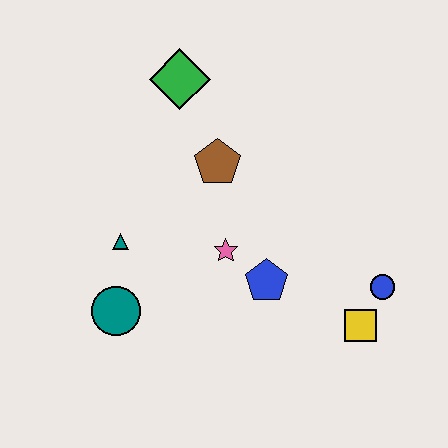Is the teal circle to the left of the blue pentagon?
Yes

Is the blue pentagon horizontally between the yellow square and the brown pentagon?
Yes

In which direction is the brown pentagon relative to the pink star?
The brown pentagon is above the pink star.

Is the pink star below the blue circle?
No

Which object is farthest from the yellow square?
The green diamond is farthest from the yellow square.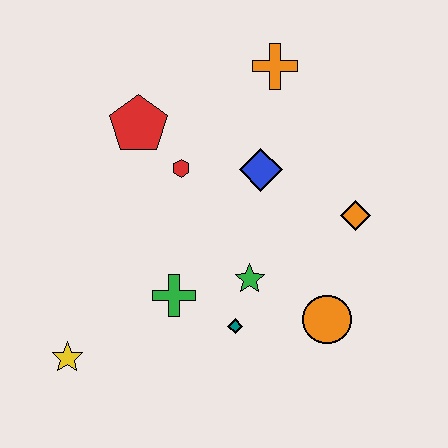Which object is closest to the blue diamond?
The red hexagon is closest to the blue diamond.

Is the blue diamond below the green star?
No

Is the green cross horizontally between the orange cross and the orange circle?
No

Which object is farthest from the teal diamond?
The orange cross is farthest from the teal diamond.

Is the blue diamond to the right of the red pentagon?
Yes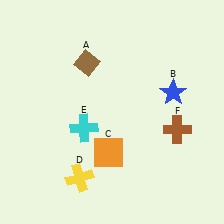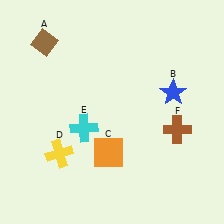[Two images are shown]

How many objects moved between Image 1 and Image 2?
2 objects moved between the two images.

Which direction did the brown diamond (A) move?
The brown diamond (A) moved left.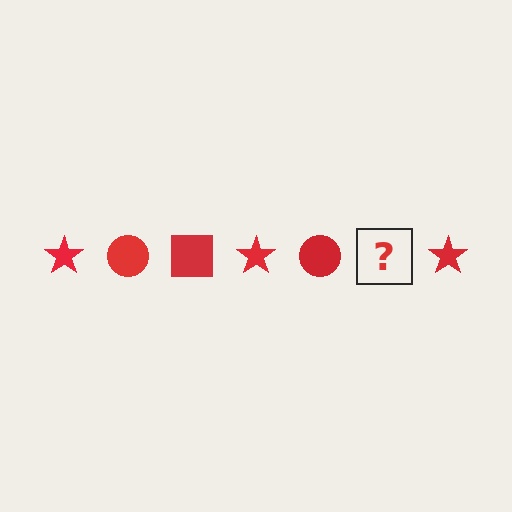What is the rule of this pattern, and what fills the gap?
The rule is that the pattern cycles through star, circle, square shapes in red. The gap should be filled with a red square.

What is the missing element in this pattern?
The missing element is a red square.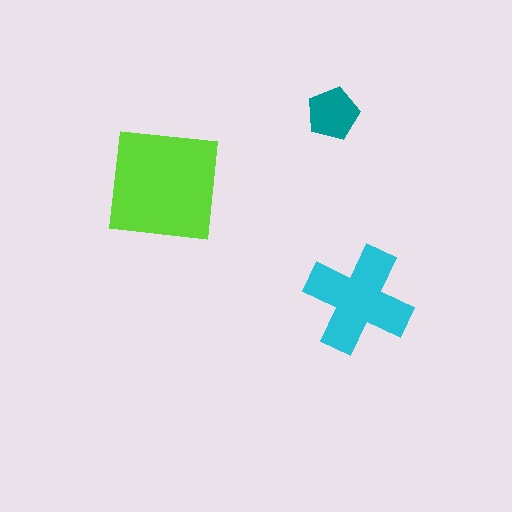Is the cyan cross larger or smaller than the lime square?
Smaller.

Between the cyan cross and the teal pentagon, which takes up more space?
The cyan cross.